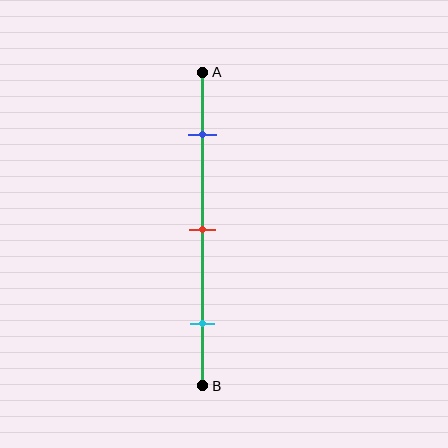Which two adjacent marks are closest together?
The blue and red marks are the closest adjacent pair.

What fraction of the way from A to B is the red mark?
The red mark is approximately 50% (0.5) of the way from A to B.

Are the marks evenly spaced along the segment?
Yes, the marks are approximately evenly spaced.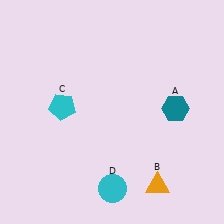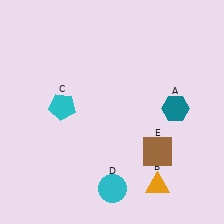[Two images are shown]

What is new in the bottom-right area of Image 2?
A brown square (E) was added in the bottom-right area of Image 2.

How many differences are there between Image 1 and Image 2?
There is 1 difference between the two images.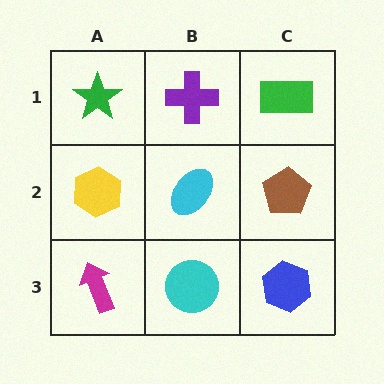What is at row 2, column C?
A brown pentagon.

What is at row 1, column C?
A green rectangle.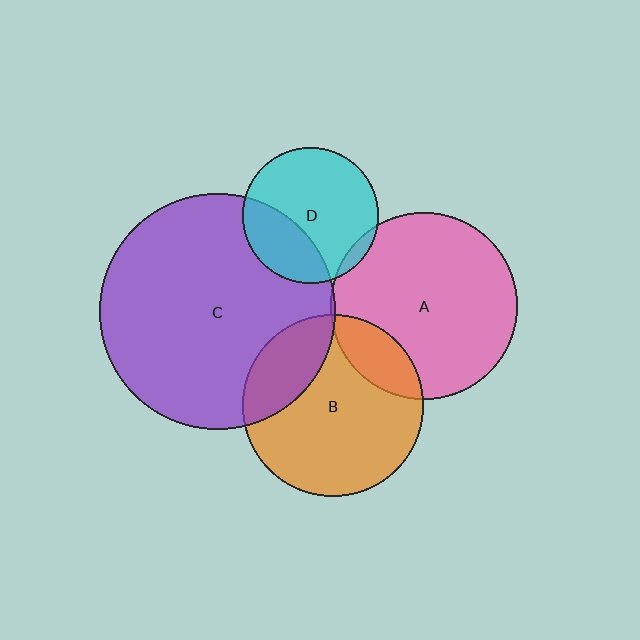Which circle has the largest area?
Circle C (purple).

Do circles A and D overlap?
Yes.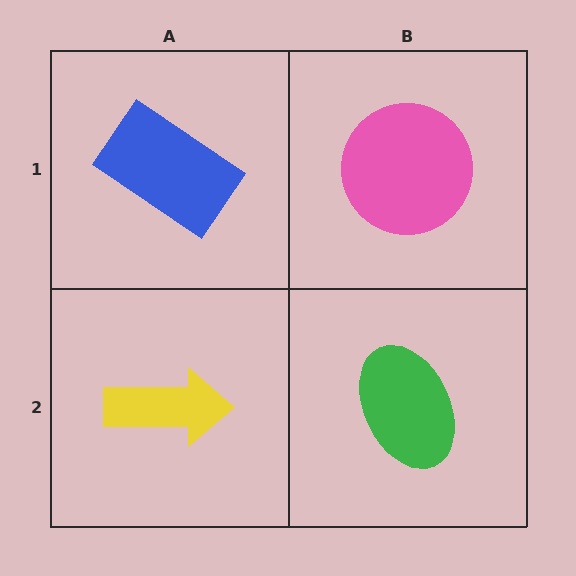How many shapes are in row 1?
2 shapes.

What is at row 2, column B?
A green ellipse.